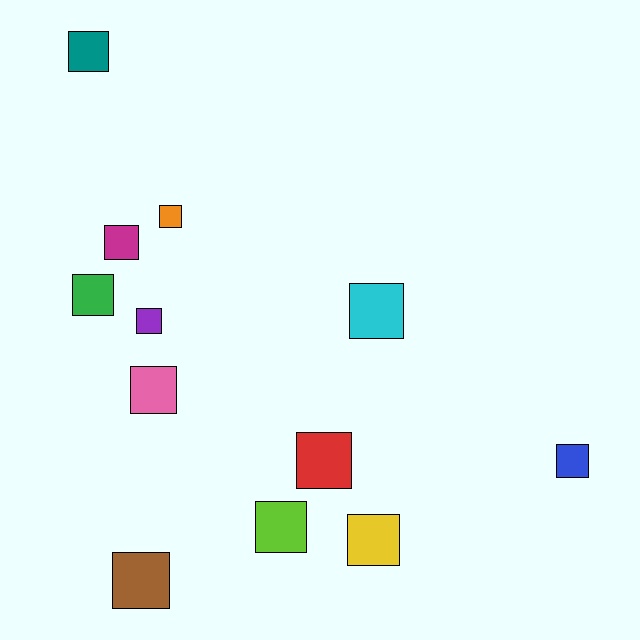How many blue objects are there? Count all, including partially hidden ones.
There is 1 blue object.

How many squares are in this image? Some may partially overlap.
There are 12 squares.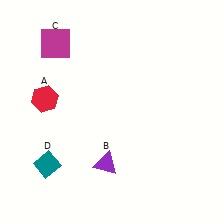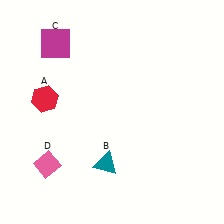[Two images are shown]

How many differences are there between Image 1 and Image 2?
There are 2 differences between the two images.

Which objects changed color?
B changed from purple to teal. D changed from teal to pink.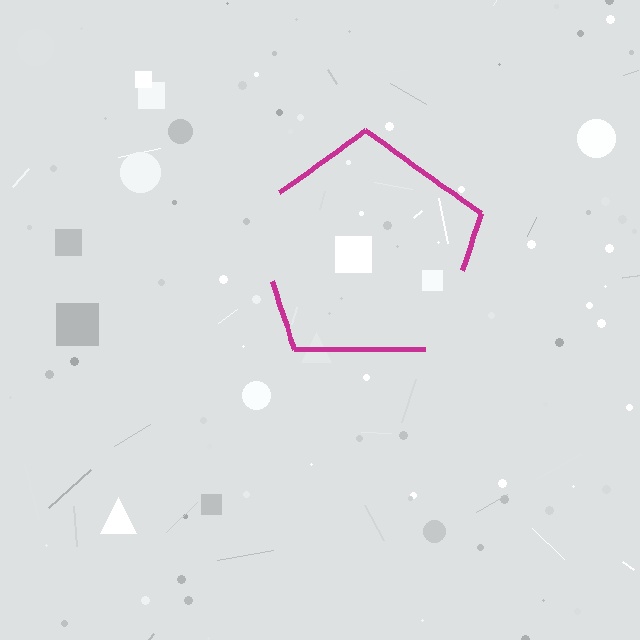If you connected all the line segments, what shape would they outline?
They would outline a pentagon.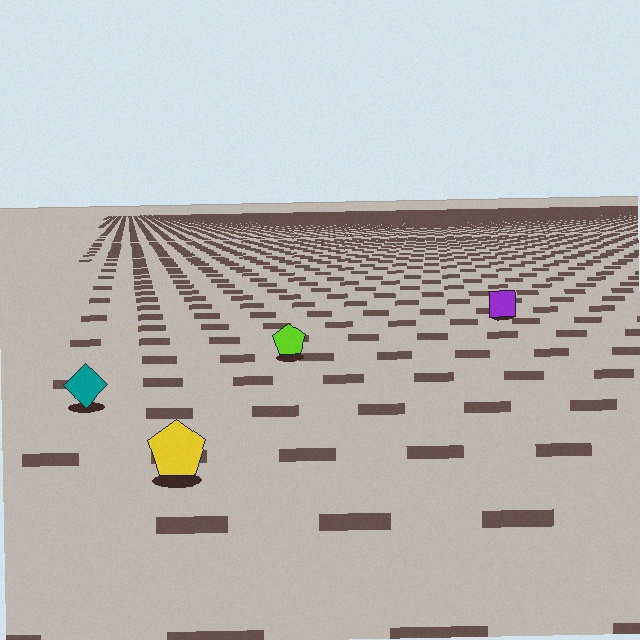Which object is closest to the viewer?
The yellow pentagon is closest. The texture marks near it are larger and more spread out.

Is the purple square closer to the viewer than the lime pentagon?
No. The lime pentagon is closer — you can tell from the texture gradient: the ground texture is coarser near it.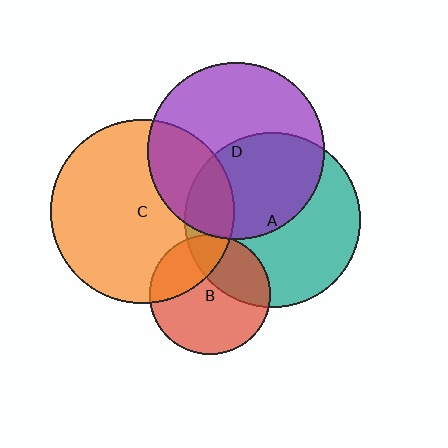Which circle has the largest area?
Circle C (orange).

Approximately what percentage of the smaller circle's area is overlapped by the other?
Approximately 35%.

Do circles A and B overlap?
Yes.